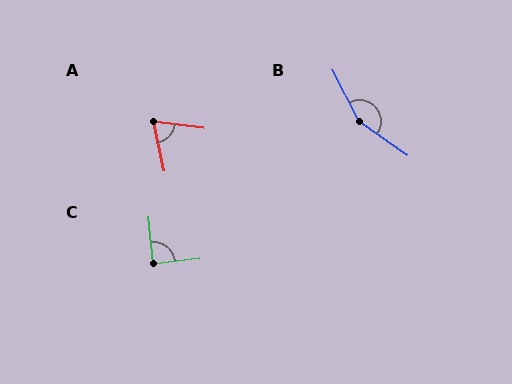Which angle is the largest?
B, at approximately 153 degrees.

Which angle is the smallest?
A, at approximately 71 degrees.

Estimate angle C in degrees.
Approximately 90 degrees.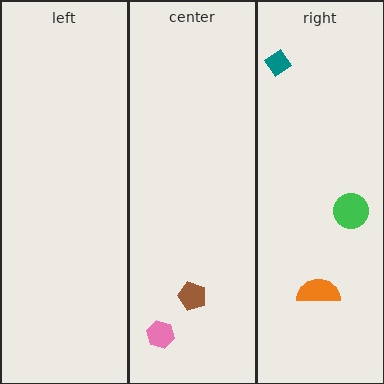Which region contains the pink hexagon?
The center region.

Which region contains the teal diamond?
The right region.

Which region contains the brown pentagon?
The center region.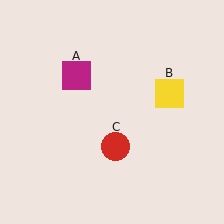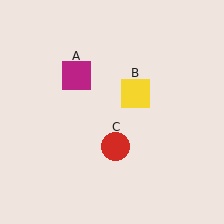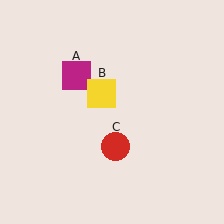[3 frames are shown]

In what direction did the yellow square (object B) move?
The yellow square (object B) moved left.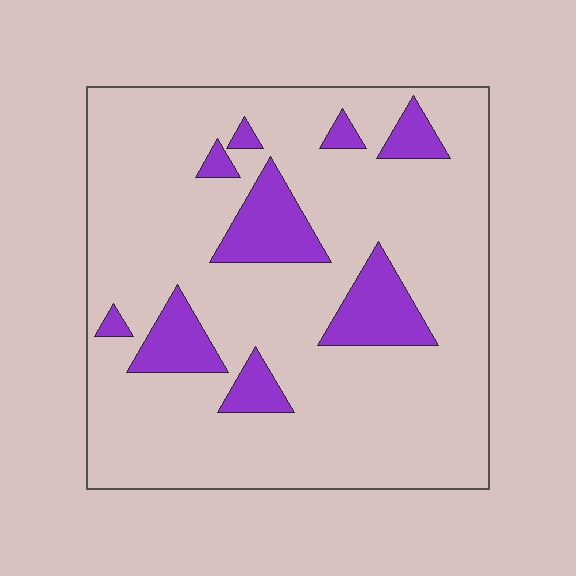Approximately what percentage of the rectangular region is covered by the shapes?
Approximately 15%.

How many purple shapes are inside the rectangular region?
9.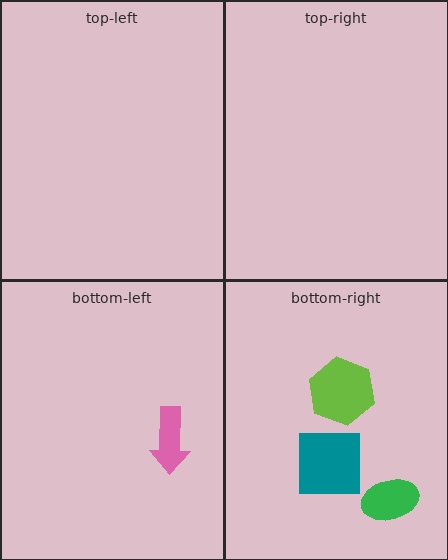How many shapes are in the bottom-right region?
3.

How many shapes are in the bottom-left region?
1.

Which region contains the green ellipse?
The bottom-right region.